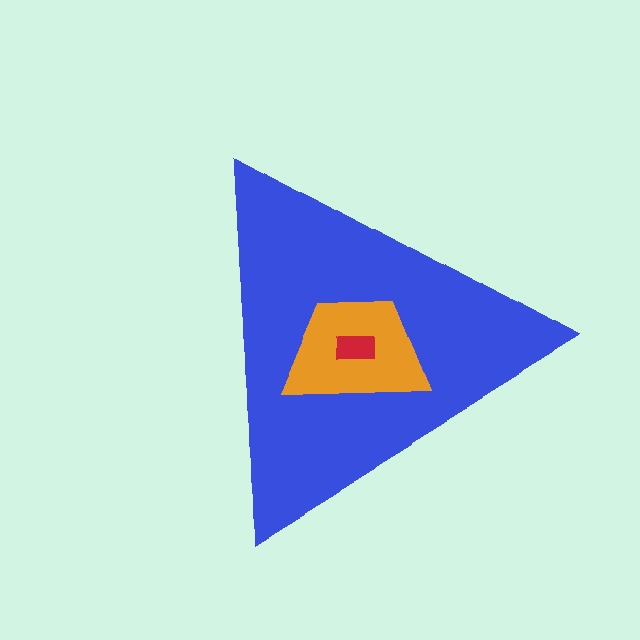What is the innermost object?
The red rectangle.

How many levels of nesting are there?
3.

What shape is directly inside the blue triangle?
The orange trapezoid.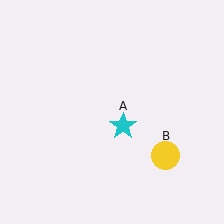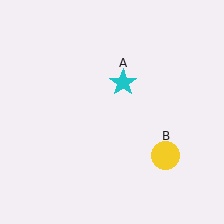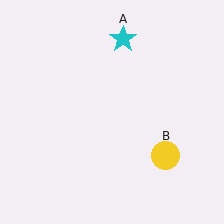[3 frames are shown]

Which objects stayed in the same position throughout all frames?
Yellow circle (object B) remained stationary.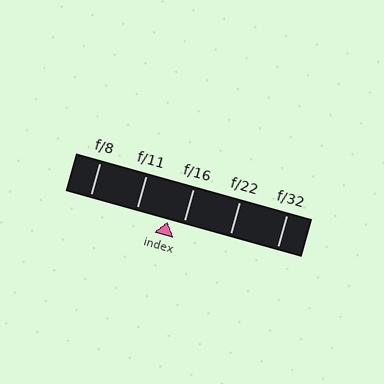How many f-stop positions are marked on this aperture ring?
There are 5 f-stop positions marked.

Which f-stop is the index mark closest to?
The index mark is closest to f/16.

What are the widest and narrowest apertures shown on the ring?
The widest aperture shown is f/8 and the narrowest is f/32.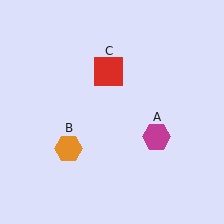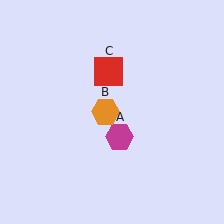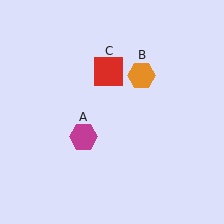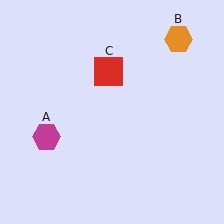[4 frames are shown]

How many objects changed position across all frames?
2 objects changed position: magenta hexagon (object A), orange hexagon (object B).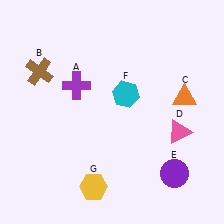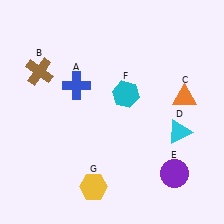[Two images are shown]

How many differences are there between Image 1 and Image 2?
There are 2 differences between the two images.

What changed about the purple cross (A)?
In Image 1, A is purple. In Image 2, it changed to blue.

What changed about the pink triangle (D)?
In Image 1, D is pink. In Image 2, it changed to cyan.